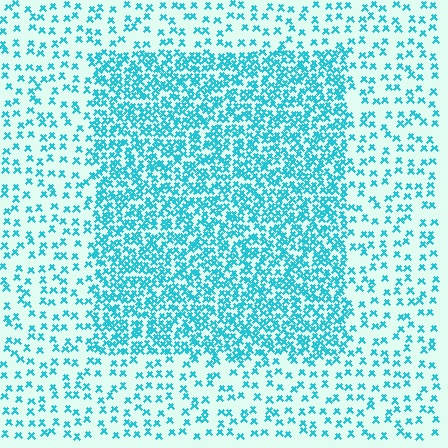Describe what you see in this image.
The image contains small cyan elements arranged at two different densities. A rectangle-shaped region is visible where the elements are more densely packed than the surrounding area.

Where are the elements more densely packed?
The elements are more densely packed inside the rectangle boundary.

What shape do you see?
I see a rectangle.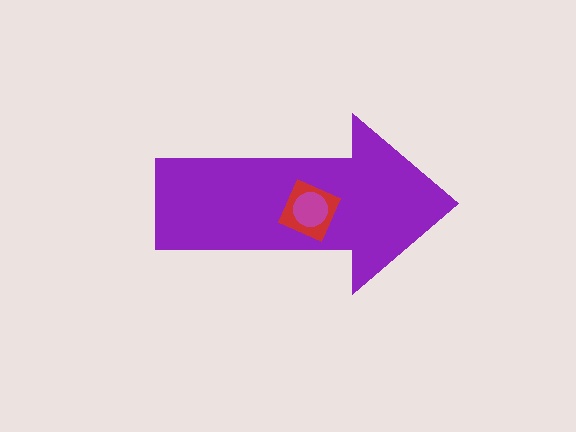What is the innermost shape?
The magenta circle.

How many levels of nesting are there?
3.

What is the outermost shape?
The purple arrow.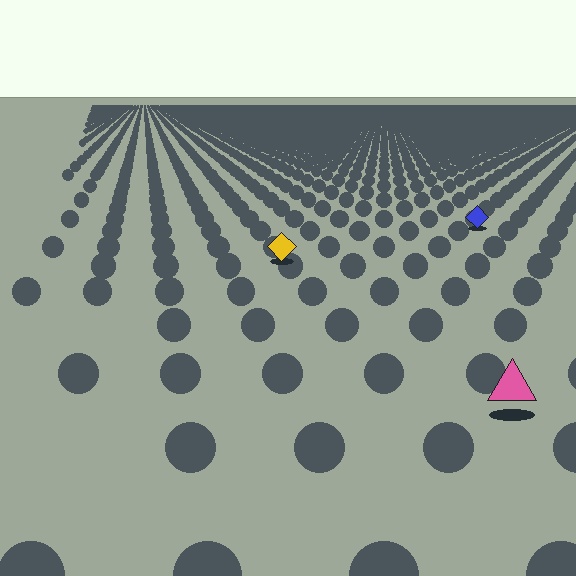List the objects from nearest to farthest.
From nearest to farthest: the pink triangle, the yellow diamond, the blue diamond.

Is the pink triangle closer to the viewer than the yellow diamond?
Yes. The pink triangle is closer — you can tell from the texture gradient: the ground texture is coarser near it.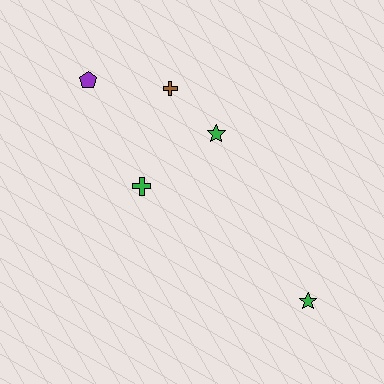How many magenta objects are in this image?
There are no magenta objects.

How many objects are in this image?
There are 5 objects.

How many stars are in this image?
There are 2 stars.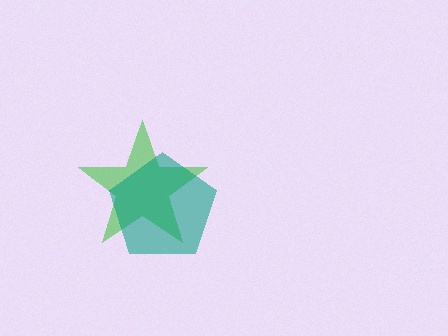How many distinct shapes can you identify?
There are 2 distinct shapes: a green star, a teal pentagon.